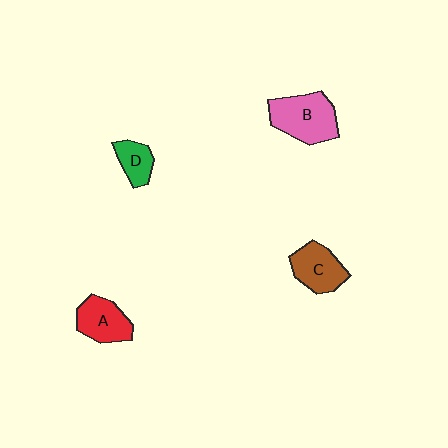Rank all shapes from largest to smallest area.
From largest to smallest: B (pink), C (brown), A (red), D (green).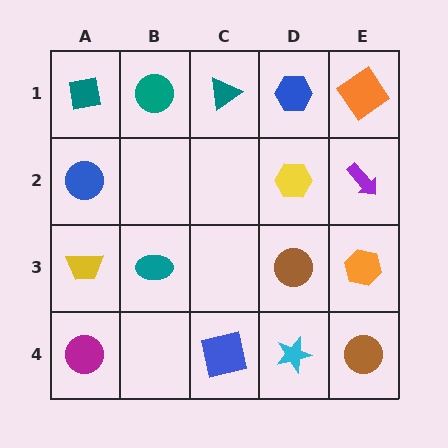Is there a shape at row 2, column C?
No, that cell is empty.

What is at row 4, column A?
A magenta circle.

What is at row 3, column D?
A brown circle.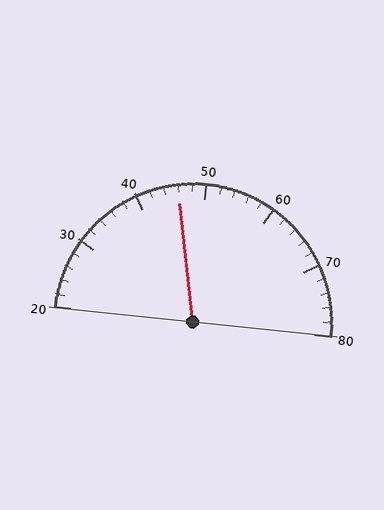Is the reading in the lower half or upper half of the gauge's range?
The reading is in the lower half of the range (20 to 80).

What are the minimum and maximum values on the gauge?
The gauge ranges from 20 to 80.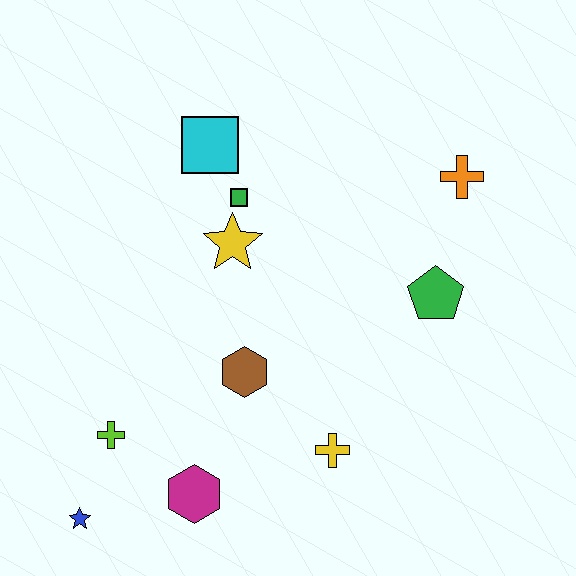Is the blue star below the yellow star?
Yes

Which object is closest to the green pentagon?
The orange cross is closest to the green pentagon.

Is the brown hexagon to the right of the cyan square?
Yes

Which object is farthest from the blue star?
The orange cross is farthest from the blue star.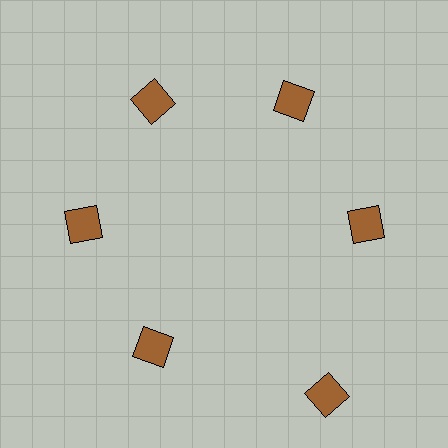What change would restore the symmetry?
The symmetry would be restored by moving it inward, back onto the ring so that all 6 diamonds sit at equal angles and equal distance from the center.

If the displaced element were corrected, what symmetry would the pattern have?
It would have 6-fold rotational symmetry — the pattern would map onto itself every 60 degrees.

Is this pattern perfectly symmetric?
No. The 6 brown diamonds are arranged in a ring, but one element near the 5 o'clock position is pushed outward from the center, breaking the 6-fold rotational symmetry.